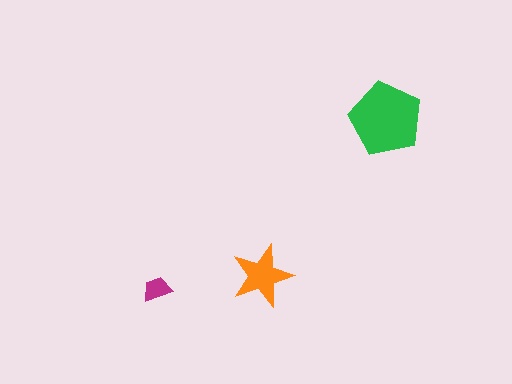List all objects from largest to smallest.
The green pentagon, the orange star, the magenta trapezoid.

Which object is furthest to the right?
The green pentagon is rightmost.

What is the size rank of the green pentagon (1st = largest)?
1st.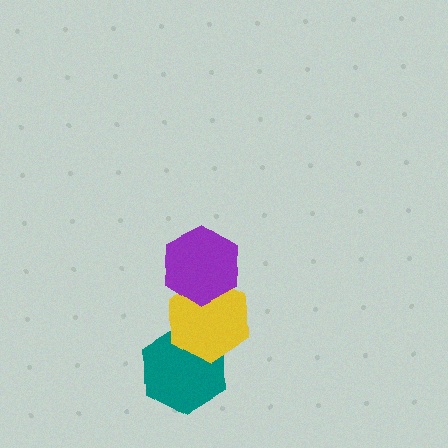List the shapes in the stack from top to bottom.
From top to bottom: the purple hexagon, the yellow hexagon, the teal hexagon.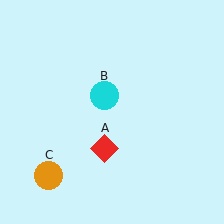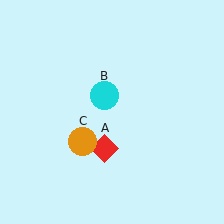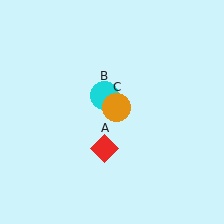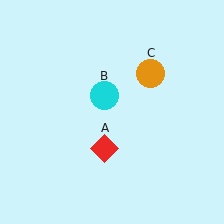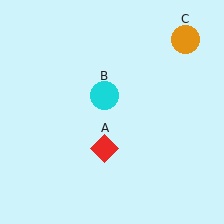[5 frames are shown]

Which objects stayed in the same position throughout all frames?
Red diamond (object A) and cyan circle (object B) remained stationary.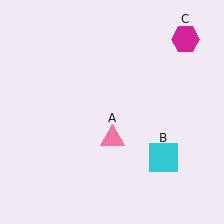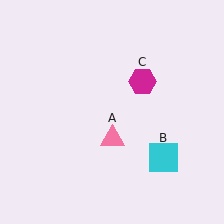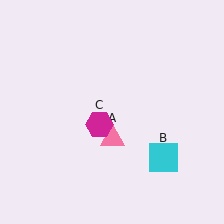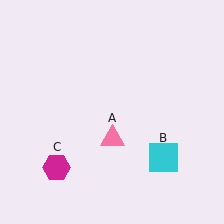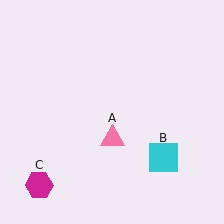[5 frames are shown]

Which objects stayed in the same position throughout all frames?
Pink triangle (object A) and cyan square (object B) remained stationary.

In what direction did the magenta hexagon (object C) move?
The magenta hexagon (object C) moved down and to the left.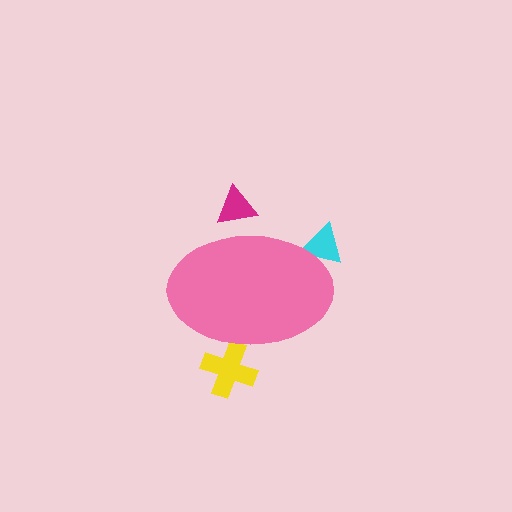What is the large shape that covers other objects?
A pink ellipse.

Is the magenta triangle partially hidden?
Yes, the magenta triangle is partially hidden behind the pink ellipse.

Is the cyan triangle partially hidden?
Yes, the cyan triangle is partially hidden behind the pink ellipse.